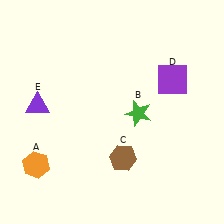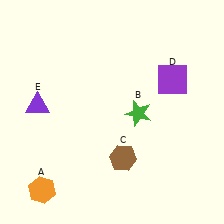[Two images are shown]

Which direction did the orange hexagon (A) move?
The orange hexagon (A) moved down.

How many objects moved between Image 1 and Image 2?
1 object moved between the two images.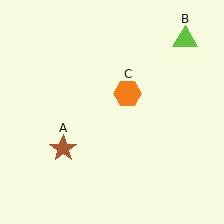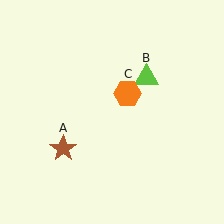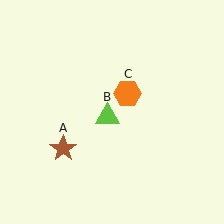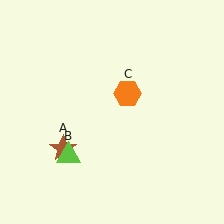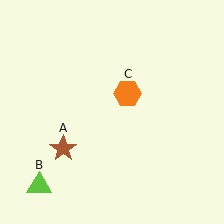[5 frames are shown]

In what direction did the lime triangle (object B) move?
The lime triangle (object B) moved down and to the left.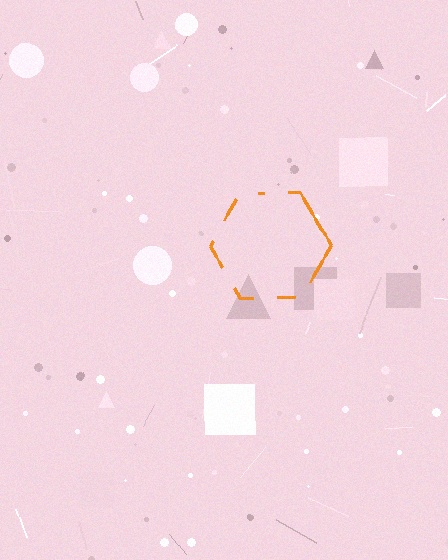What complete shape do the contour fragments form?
The contour fragments form a hexagon.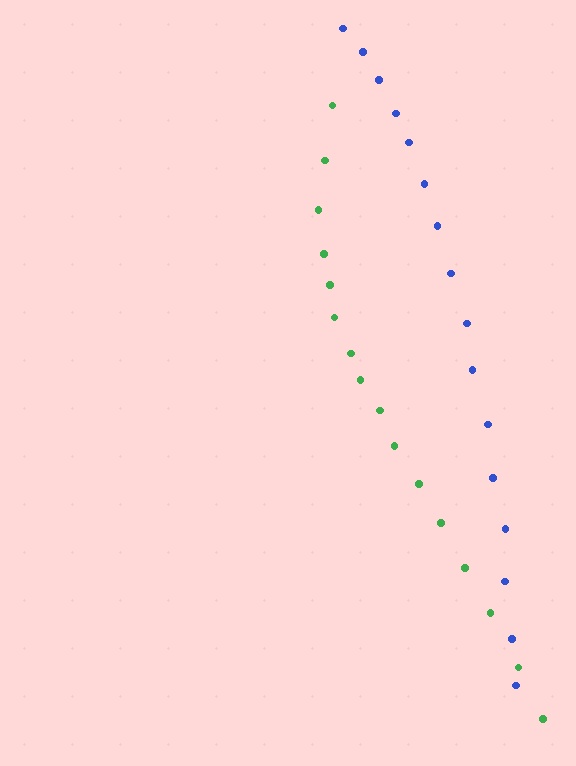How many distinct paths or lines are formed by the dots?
There are 2 distinct paths.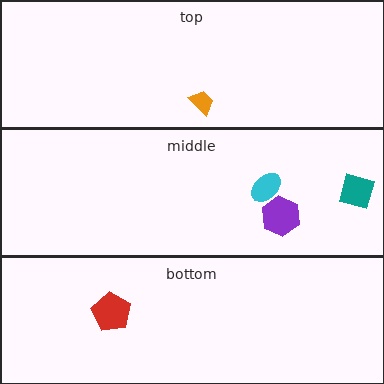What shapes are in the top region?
The orange trapezoid.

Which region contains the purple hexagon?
The middle region.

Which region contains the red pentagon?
The bottom region.